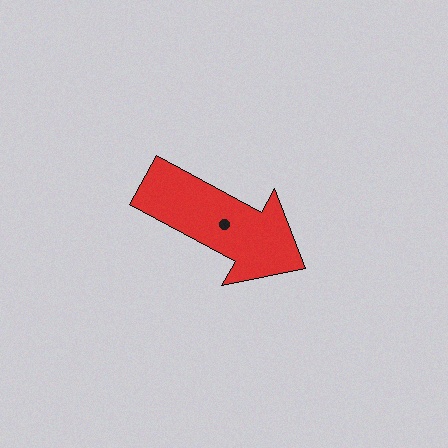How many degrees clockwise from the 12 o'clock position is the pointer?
Approximately 119 degrees.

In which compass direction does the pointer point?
Southeast.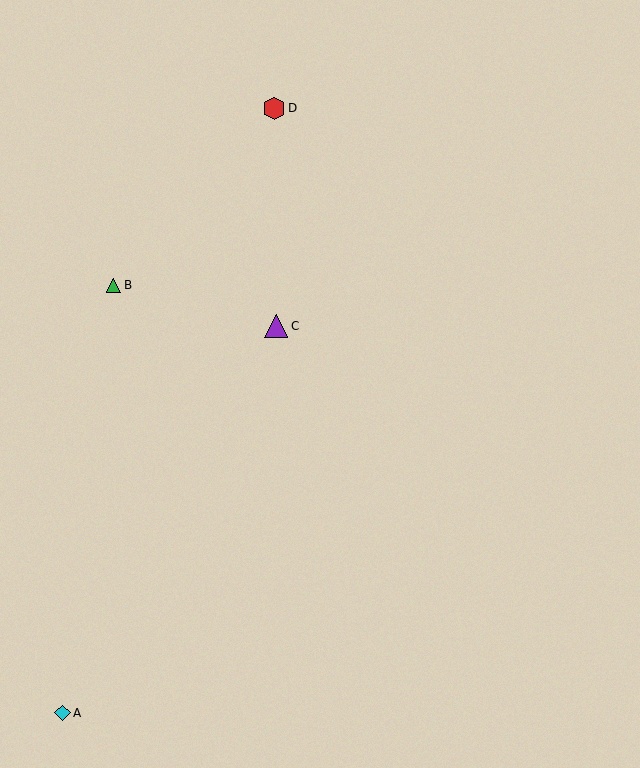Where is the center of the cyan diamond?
The center of the cyan diamond is at (63, 713).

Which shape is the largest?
The purple triangle (labeled C) is the largest.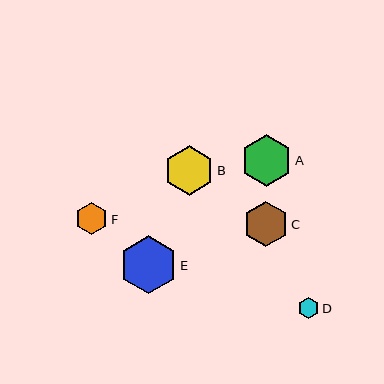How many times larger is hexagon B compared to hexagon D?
Hexagon B is approximately 2.3 times the size of hexagon D.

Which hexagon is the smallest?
Hexagon D is the smallest with a size of approximately 21 pixels.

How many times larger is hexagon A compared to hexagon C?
Hexagon A is approximately 1.1 times the size of hexagon C.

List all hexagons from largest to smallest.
From largest to smallest: E, A, B, C, F, D.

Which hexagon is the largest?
Hexagon E is the largest with a size of approximately 58 pixels.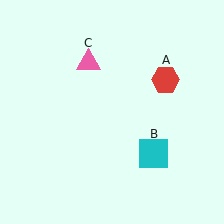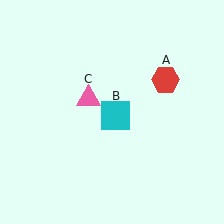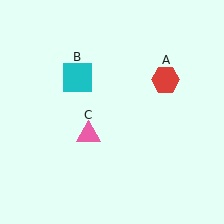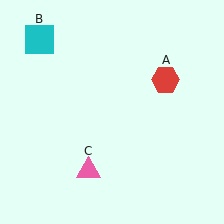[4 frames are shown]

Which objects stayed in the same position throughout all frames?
Red hexagon (object A) remained stationary.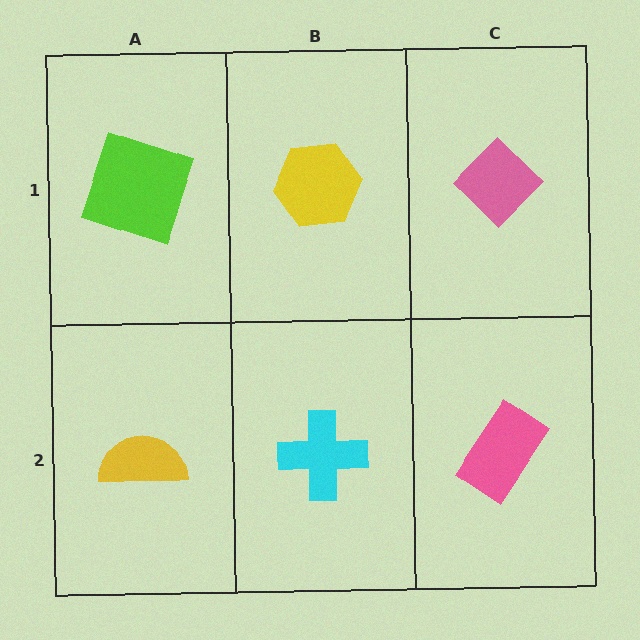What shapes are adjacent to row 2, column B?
A yellow hexagon (row 1, column B), a yellow semicircle (row 2, column A), a pink rectangle (row 2, column C).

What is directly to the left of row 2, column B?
A yellow semicircle.